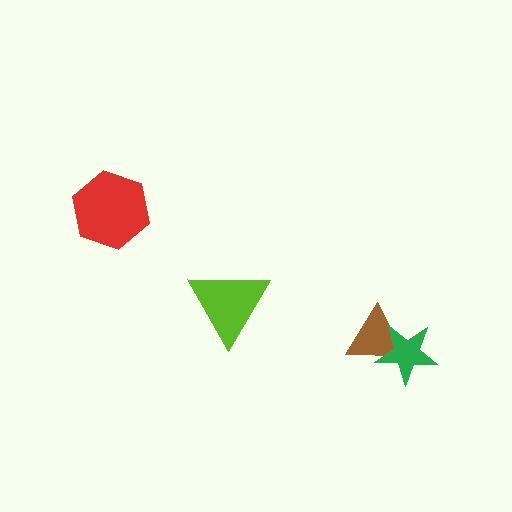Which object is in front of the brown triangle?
The green star is in front of the brown triangle.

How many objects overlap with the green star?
1 object overlaps with the green star.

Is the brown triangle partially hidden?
Yes, it is partially covered by another shape.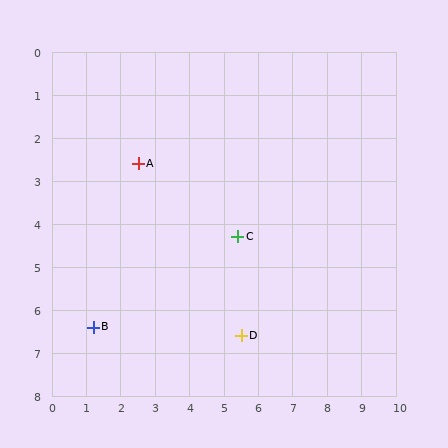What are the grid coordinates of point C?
Point C is at approximately (5.4, 4.3).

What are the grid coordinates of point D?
Point D is at approximately (5.5, 6.6).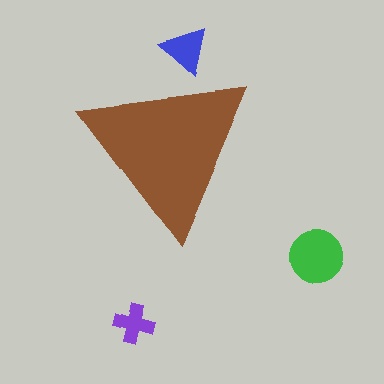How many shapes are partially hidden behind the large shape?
1 shape is partially hidden.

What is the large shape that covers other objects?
A brown triangle.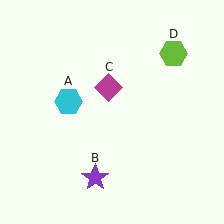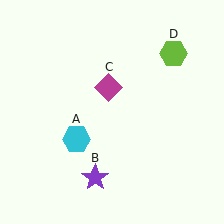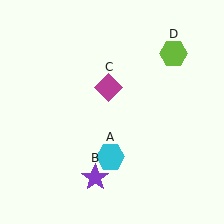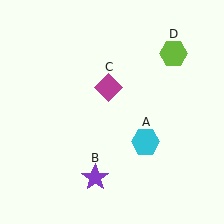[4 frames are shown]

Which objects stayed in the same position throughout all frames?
Purple star (object B) and magenta diamond (object C) and lime hexagon (object D) remained stationary.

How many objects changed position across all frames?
1 object changed position: cyan hexagon (object A).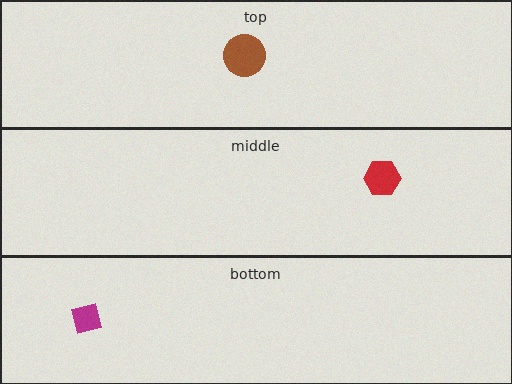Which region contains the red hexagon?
The middle region.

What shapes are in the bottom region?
The magenta square.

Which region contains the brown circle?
The top region.